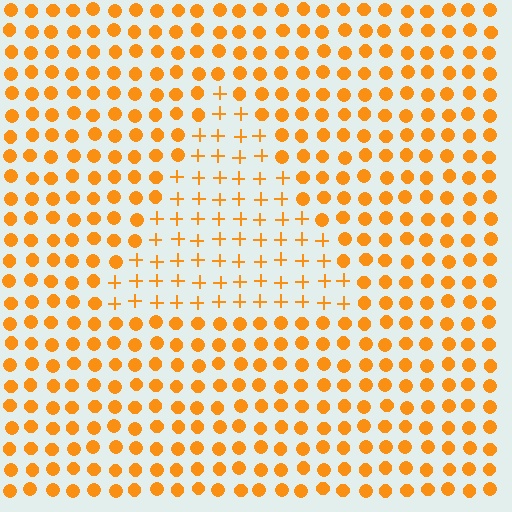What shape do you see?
I see a triangle.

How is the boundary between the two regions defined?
The boundary is defined by a change in element shape: plus signs inside vs. circles outside. All elements share the same color and spacing.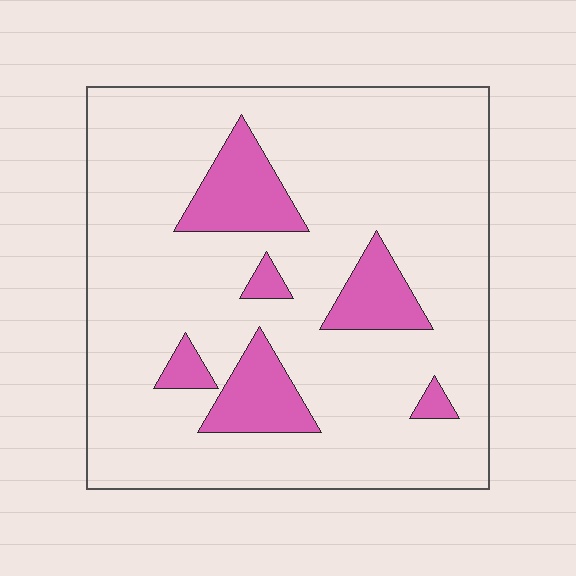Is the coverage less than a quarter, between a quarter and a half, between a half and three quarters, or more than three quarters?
Less than a quarter.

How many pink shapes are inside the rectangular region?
6.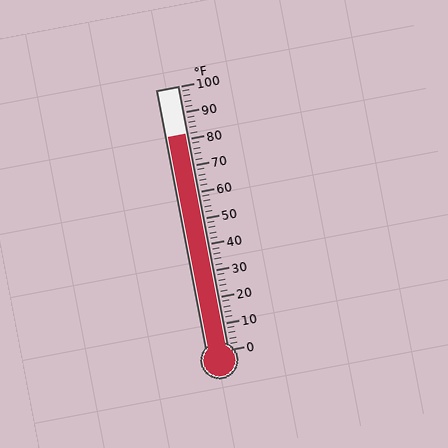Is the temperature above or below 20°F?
The temperature is above 20°F.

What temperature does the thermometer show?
The thermometer shows approximately 82°F.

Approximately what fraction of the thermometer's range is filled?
The thermometer is filled to approximately 80% of its range.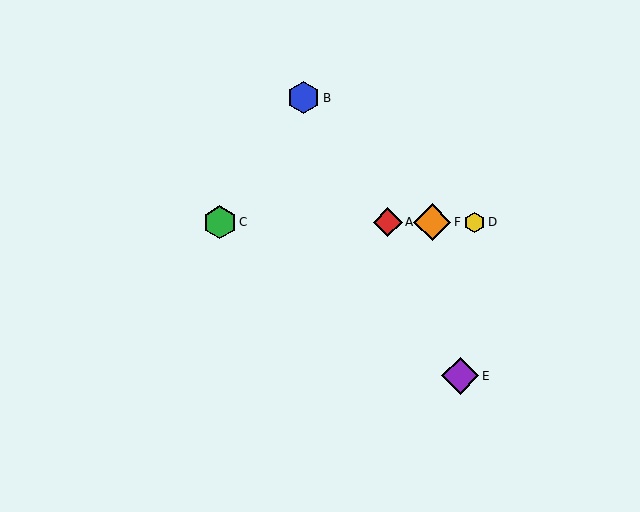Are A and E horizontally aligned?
No, A is at y≈222 and E is at y≈376.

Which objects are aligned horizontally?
Objects A, C, D, F are aligned horizontally.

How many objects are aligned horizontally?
4 objects (A, C, D, F) are aligned horizontally.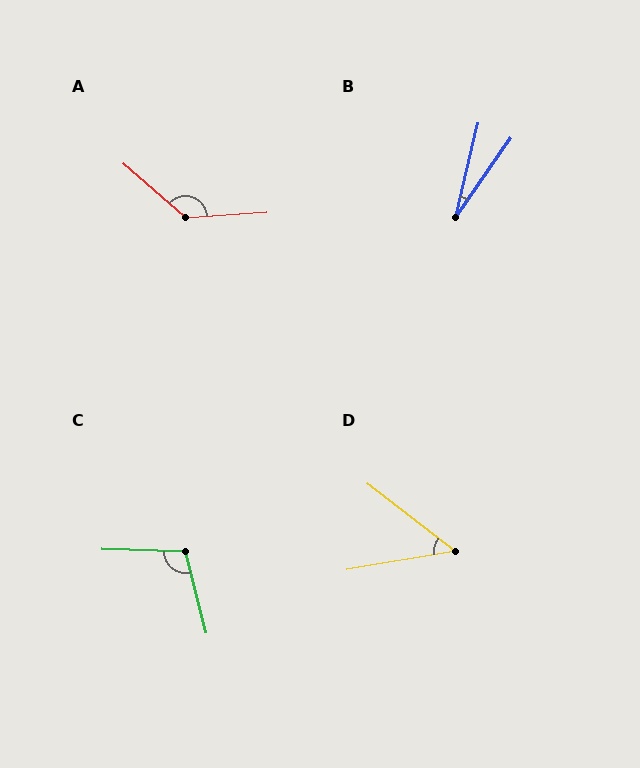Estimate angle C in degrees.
Approximately 106 degrees.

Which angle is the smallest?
B, at approximately 21 degrees.